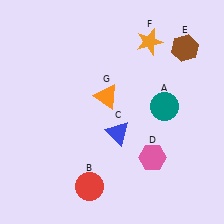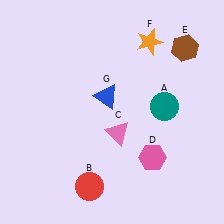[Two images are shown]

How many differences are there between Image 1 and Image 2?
There are 2 differences between the two images.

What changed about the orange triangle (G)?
In Image 1, G is orange. In Image 2, it changed to blue.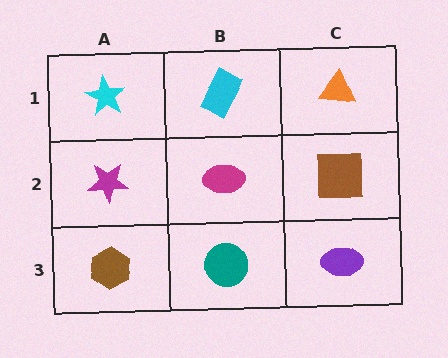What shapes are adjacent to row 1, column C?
A brown square (row 2, column C), a cyan rectangle (row 1, column B).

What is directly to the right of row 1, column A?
A cyan rectangle.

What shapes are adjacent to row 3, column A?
A magenta star (row 2, column A), a teal circle (row 3, column B).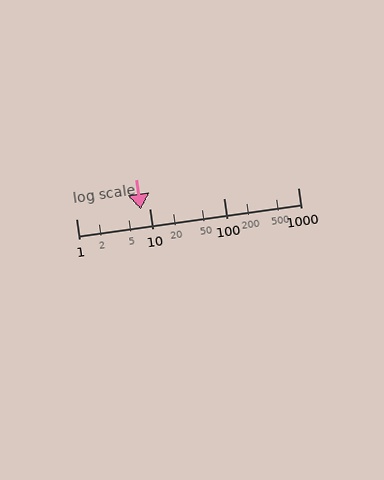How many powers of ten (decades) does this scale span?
The scale spans 3 decades, from 1 to 1000.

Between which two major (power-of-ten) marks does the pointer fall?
The pointer is between 1 and 10.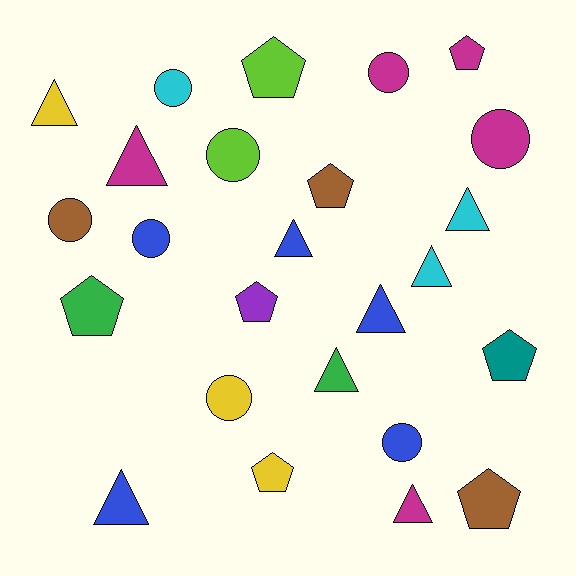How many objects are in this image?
There are 25 objects.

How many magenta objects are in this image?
There are 5 magenta objects.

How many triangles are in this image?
There are 9 triangles.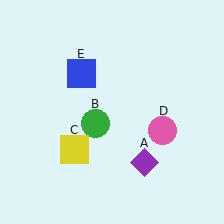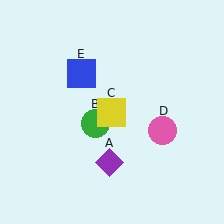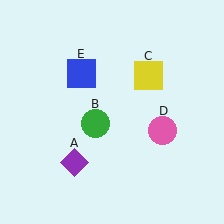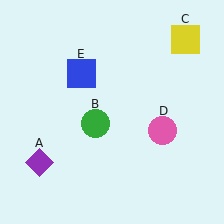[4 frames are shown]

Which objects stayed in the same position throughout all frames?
Green circle (object B) and pink circle (object D) and blue square (object E) remained stationary.